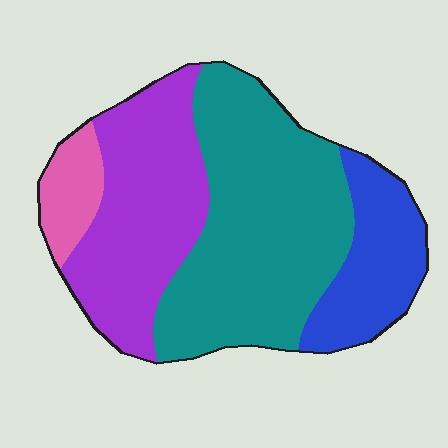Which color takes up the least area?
Pink, at roughly 10%.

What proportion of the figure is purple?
Purple covers 30% of the figure.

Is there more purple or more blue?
Purple.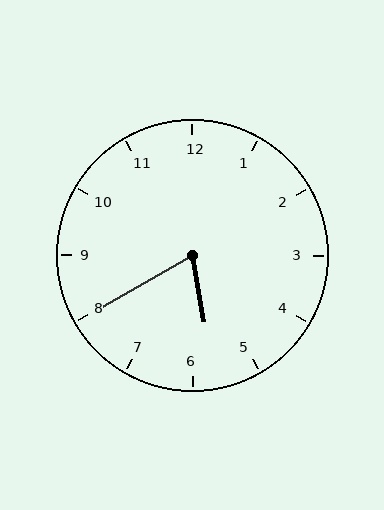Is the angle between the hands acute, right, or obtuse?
It is acute.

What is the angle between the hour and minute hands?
Approximately 70 degrees.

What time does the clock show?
5:40.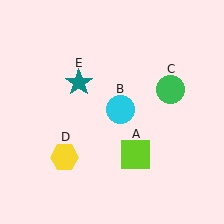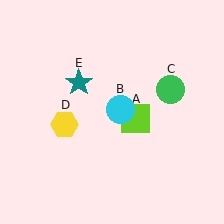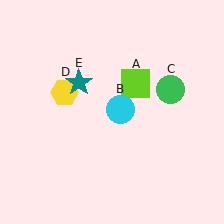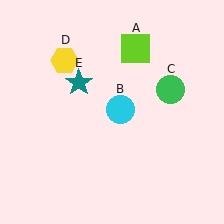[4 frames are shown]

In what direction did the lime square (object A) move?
The lime square (object A) moved up.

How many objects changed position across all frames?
2 objects changed position: lime square (object A), yellow hexagon (object D).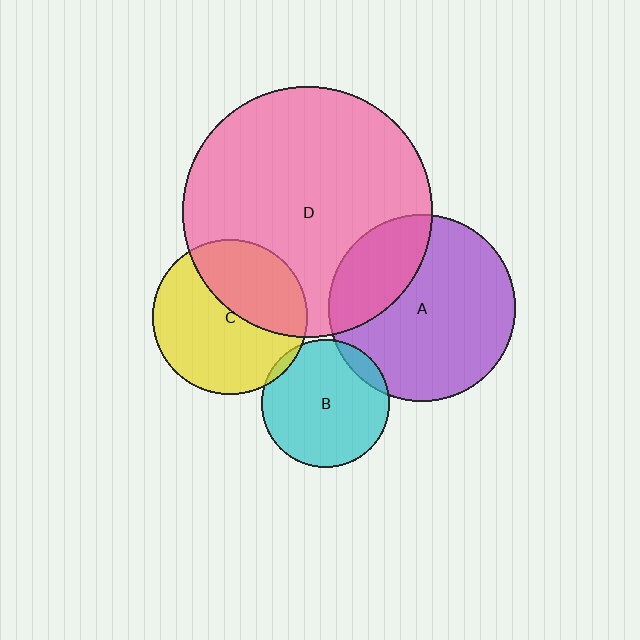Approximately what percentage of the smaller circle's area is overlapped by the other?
Approximately 30%.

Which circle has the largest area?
Circle D (pink).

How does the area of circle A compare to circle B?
Approximately 2.1 times.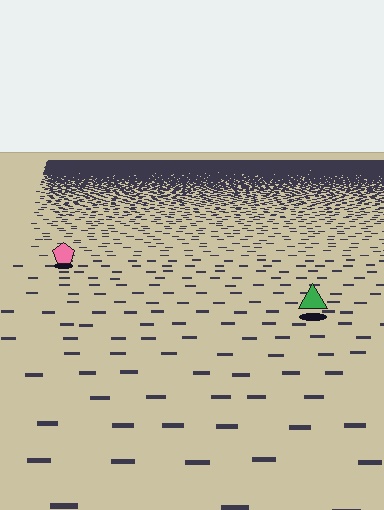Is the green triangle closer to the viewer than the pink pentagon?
Yes. The green triangle is closer — you can tell from the texture gradient: the ground texture is coarser near it.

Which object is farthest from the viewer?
The pink pentagon is farthest from the viewer. It appears smaller and the ground texture around it is denser.